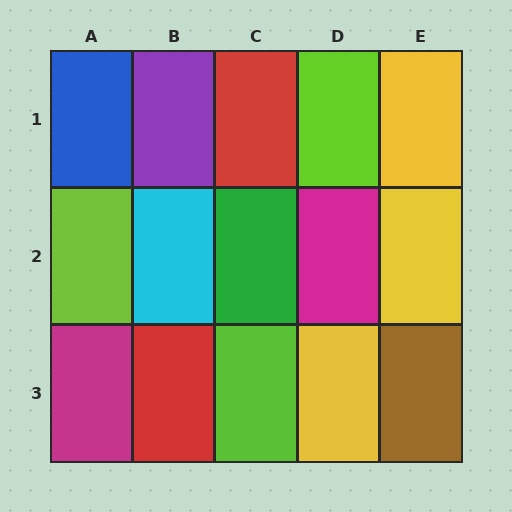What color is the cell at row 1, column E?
Yellow.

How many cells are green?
1 cell is green.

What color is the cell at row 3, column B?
Red.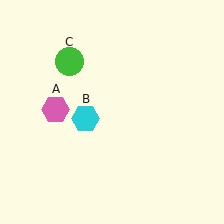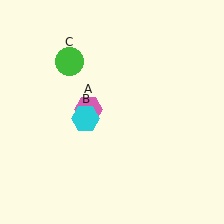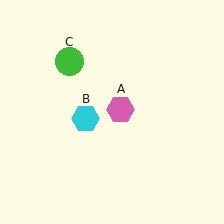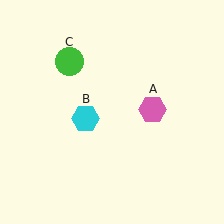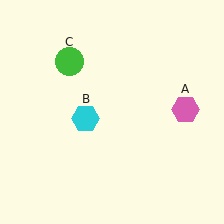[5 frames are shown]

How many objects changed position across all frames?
1 object changed position: pink hexagon (object A).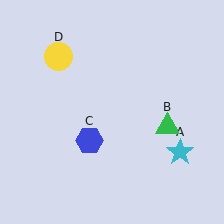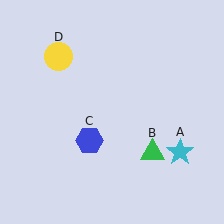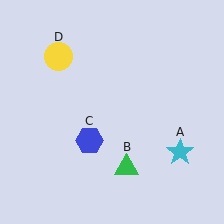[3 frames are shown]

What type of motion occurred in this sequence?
The green triangle (object B) rotated clockwise around the center of the scene.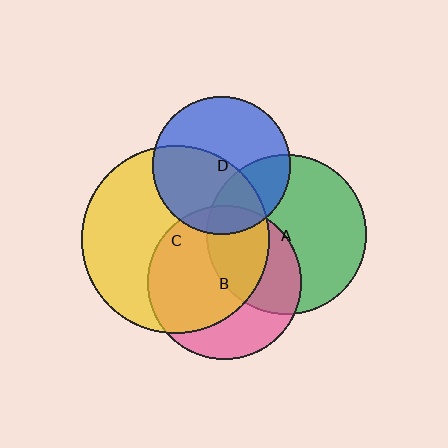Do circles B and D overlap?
Yes.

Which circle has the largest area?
Circle C (yellow).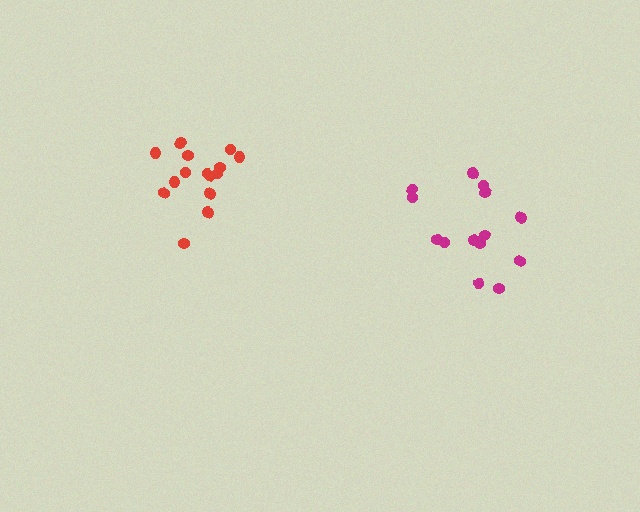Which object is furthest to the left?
The red cluster is leftmost.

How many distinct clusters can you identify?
There are 2 distinct clusters.